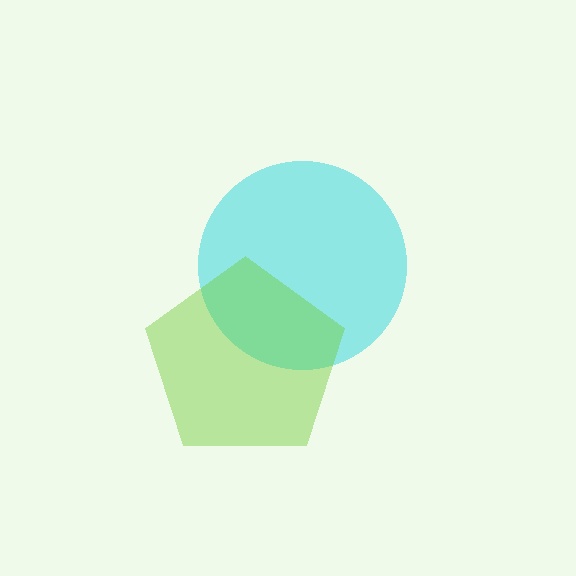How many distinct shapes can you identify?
There are 2 distinct shapes: a cyan circle, a lime pentagon.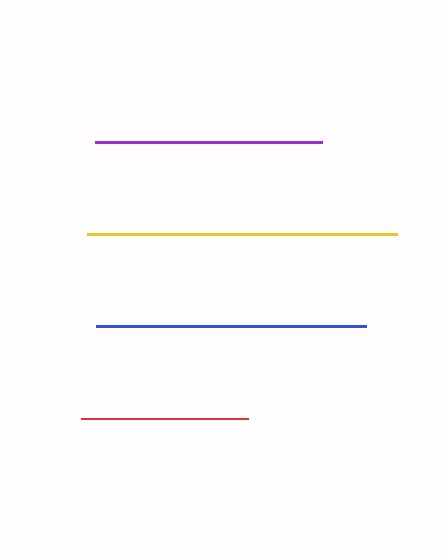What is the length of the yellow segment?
The yellow segment is approximately 310 pixels long.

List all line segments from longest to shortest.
From longest to shortest: yellow, blue, purple, red.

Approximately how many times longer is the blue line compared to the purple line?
The blue line is approximately 1.2 times the length of the purple line.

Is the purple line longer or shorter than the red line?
The purple line is longer than the red line.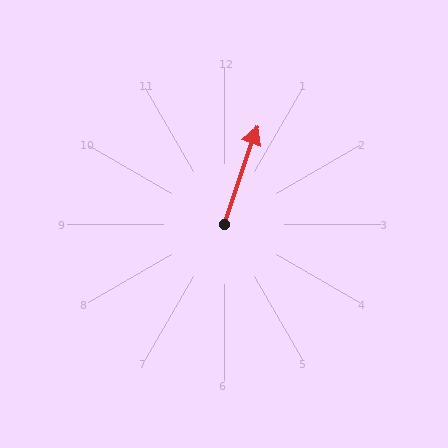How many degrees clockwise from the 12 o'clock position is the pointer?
Approximately 18 degrees.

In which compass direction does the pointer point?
North.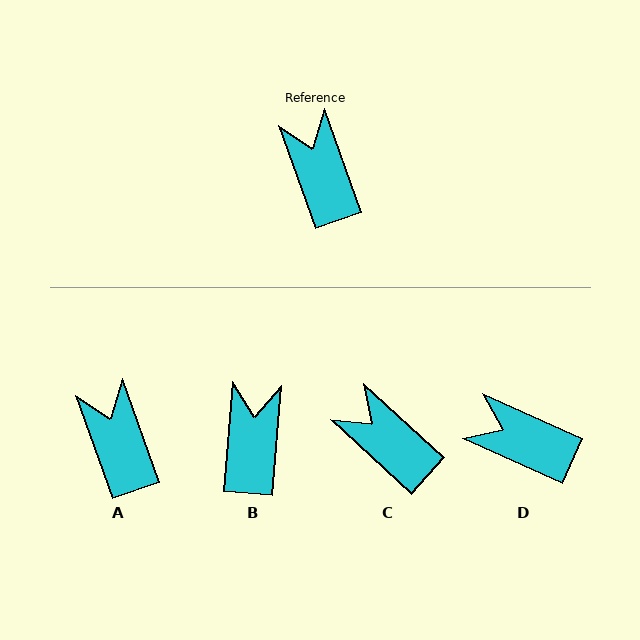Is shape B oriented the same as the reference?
No, it is off by about 24 degrees.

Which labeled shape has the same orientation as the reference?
A.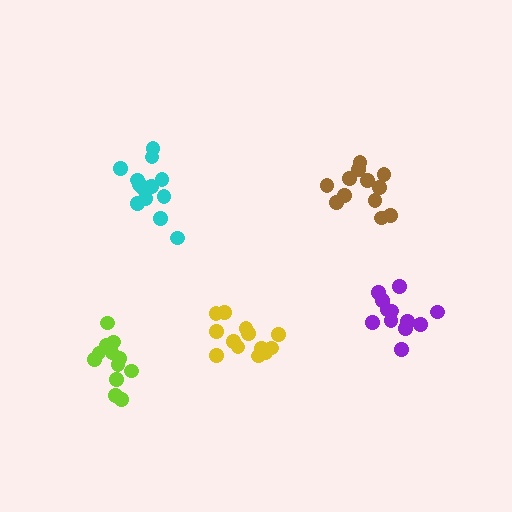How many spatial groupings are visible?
There are 5 spatial groupings.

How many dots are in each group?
Group 1: 13 dots, Group 2: 12 dots, Group 3: 13 dots, Group 4: 12 dots, Group 5: 12 dots (62 total).